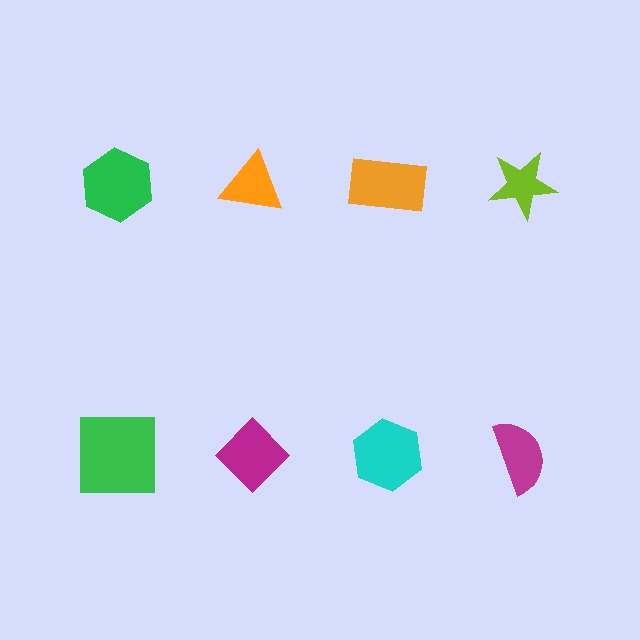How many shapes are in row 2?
4 shapes.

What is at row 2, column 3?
A cyan hexagon.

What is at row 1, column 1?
A green hexagon.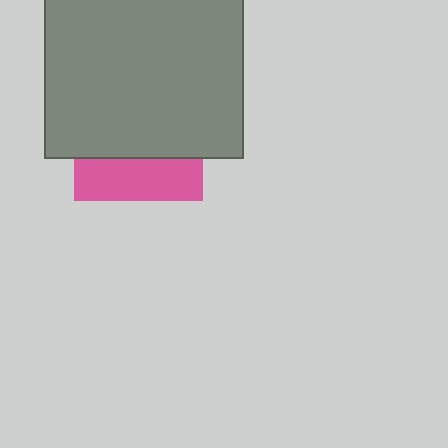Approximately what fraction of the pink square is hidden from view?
Roughly 68% of the pink square is hidden behind the gray square.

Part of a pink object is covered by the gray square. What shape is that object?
It is a square.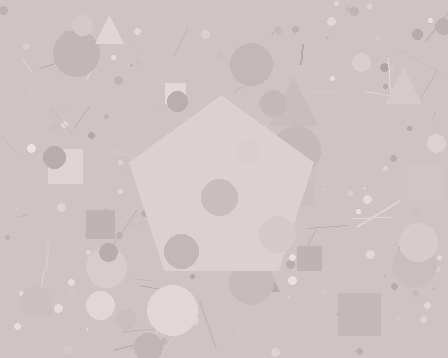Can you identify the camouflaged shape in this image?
The camouflaged shape is a pentagon.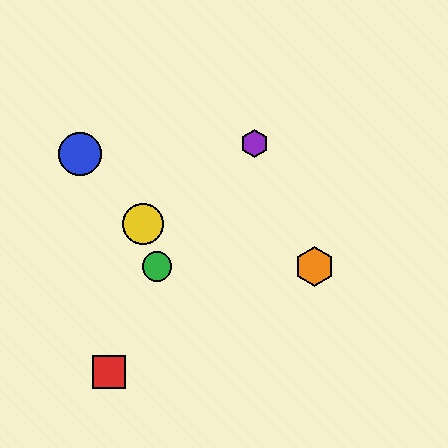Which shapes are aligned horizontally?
The green circle, the orange hexagon are aligned horizontally.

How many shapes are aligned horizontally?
2 shapes (the green circle, the orange hexagon) are aligned horizontally.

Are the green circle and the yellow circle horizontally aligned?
No, the green circle is at y≈266 and the yellow circle is at y≈224.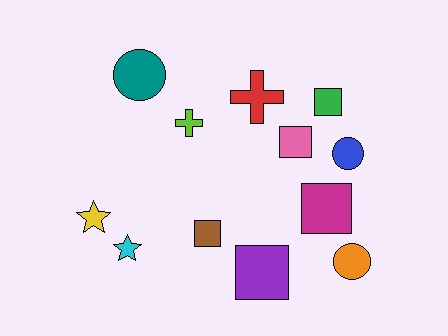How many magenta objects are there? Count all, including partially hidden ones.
There is 1 magenta object.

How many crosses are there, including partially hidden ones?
There are 2 crosses.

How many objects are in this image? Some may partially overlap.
There are 12 objects.